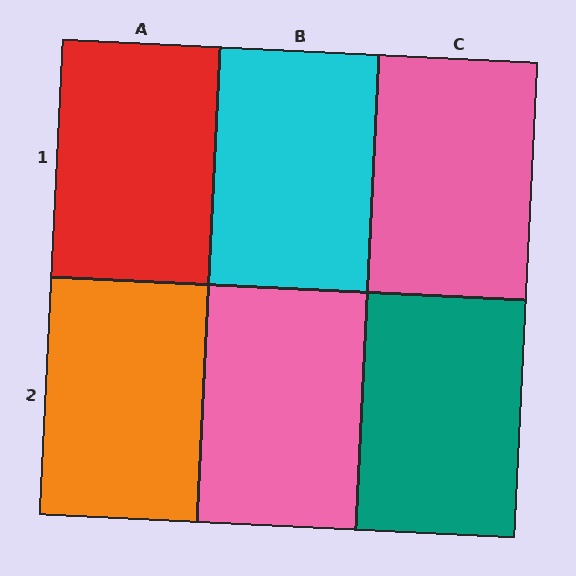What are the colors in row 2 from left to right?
Orange, pink, teal.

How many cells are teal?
1 cell is teal.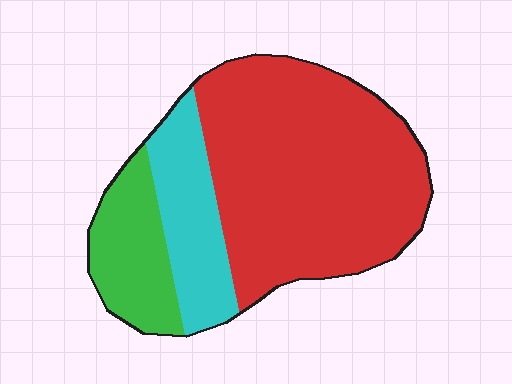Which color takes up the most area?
Red, at roughly 65%.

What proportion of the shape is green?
Green covers 17% of the shape.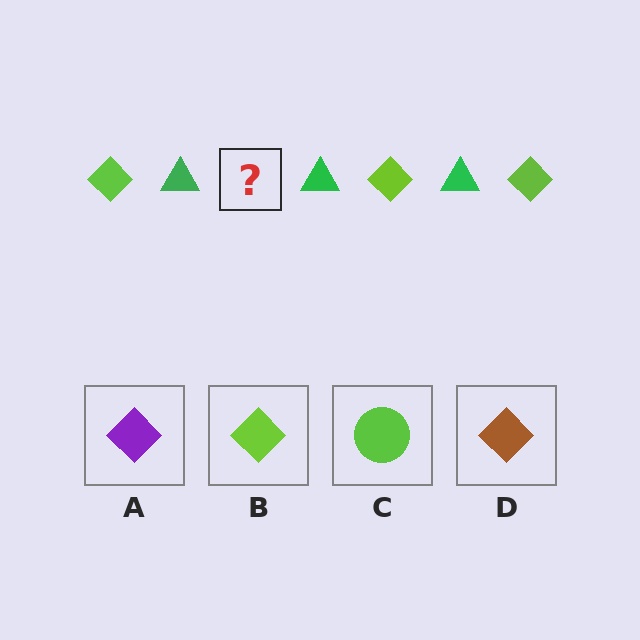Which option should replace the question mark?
Option B.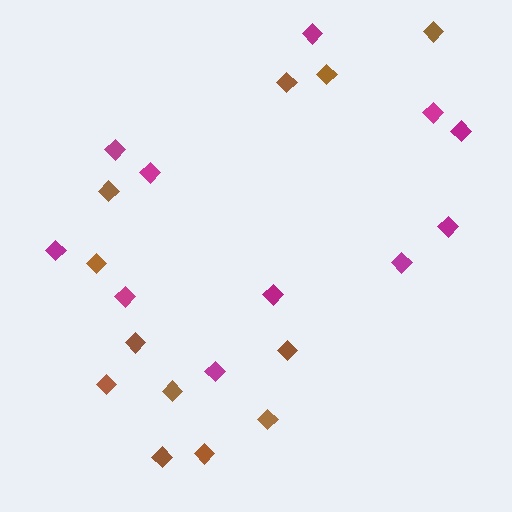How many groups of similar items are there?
There are 2 groups: one group of brown diamonds (12) and one group of magenta diamonds (11).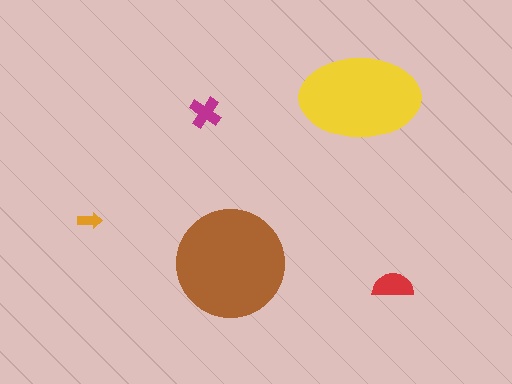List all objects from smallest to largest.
The orange arrow, the magenta cross, the red semicircle, the yellow ellipse, the brown circle.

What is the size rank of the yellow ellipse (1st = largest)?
2nd.